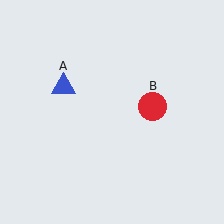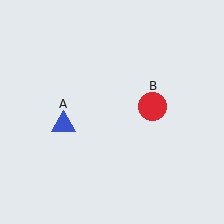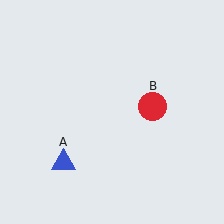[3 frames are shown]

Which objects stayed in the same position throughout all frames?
Red circle (object B) remained stationary.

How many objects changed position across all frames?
1 object changed position: blue triangle (object A).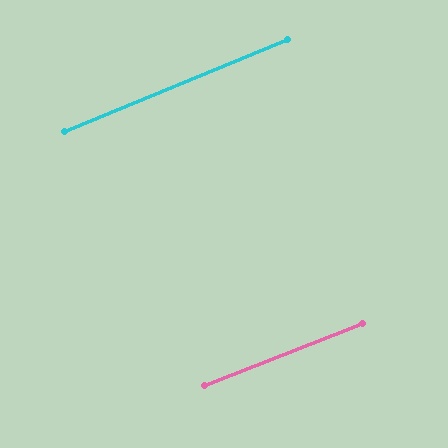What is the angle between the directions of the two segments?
Approximately 1 degree.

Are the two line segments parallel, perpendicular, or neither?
Parallel — their directions differ by only 0.7°.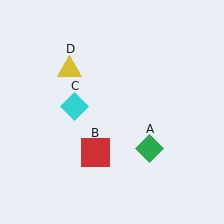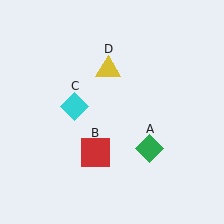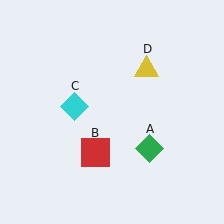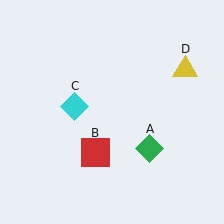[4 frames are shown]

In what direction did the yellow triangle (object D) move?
The yellow triangle (object D) moved right.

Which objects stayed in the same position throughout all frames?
Green diamond (object A) and red square (object B) and cyan diamond (object C) remained stationary.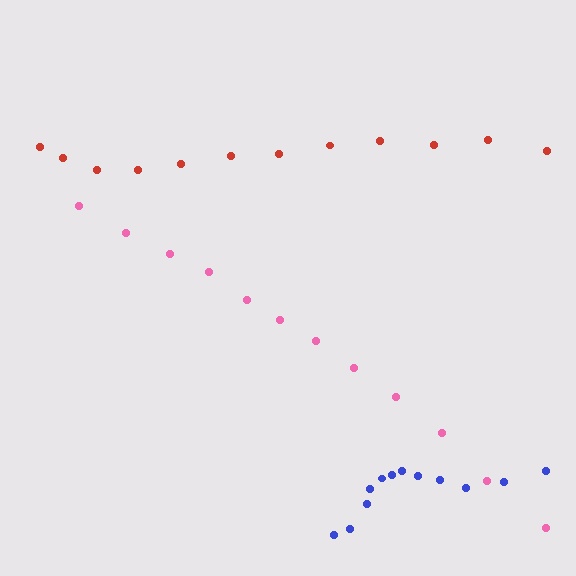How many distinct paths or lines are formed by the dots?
There are 3 distinct paths.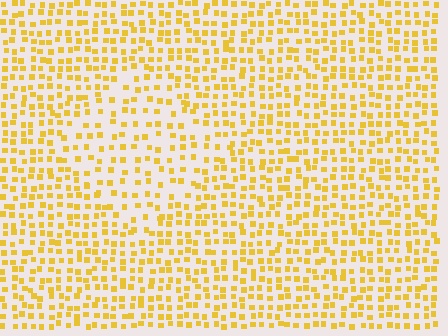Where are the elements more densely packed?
The elements are more densely packed outside the diamond boundary.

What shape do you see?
I see a diamond.